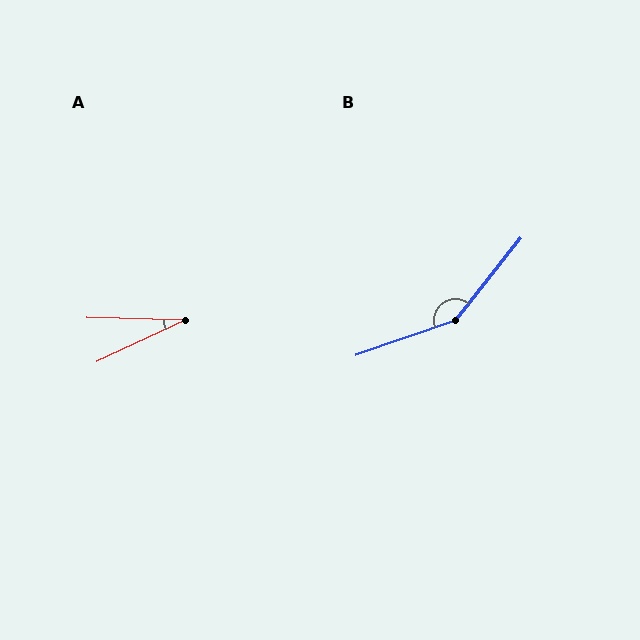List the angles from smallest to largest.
A (27°), B (148°).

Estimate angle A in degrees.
Approximately 27 degrees.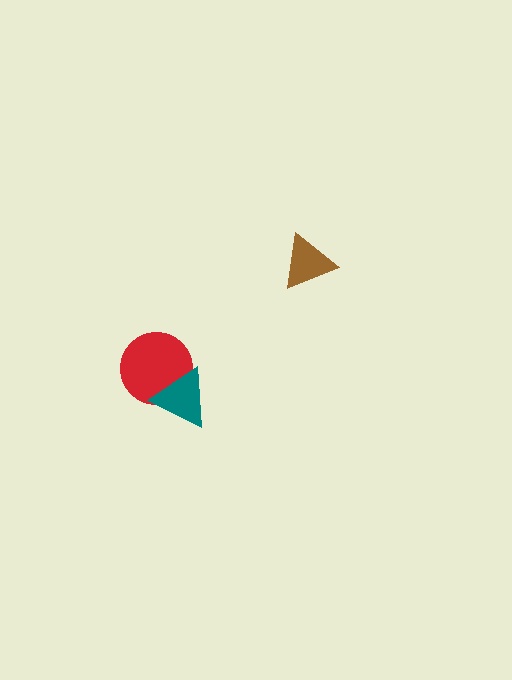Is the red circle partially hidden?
Yes, it is partially covered by another shape.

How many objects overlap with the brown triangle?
0 objects overlap with the brown triangle.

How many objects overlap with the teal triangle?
1 object overlaps with the teal triangle.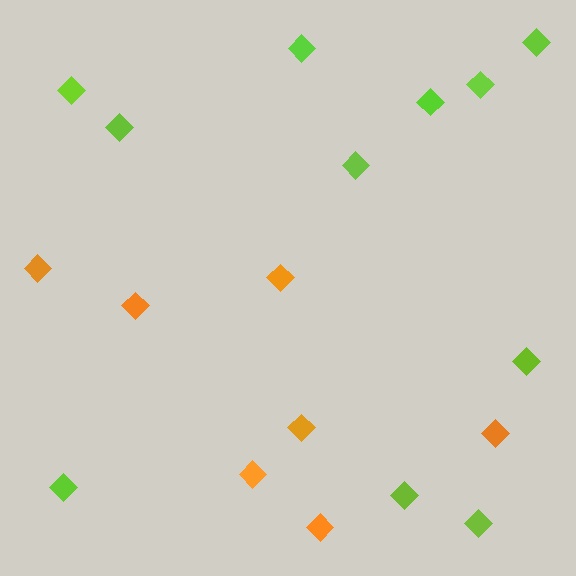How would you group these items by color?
There are 2 groups: one group of lime diamonds (11) and one group of orange diamonds (7).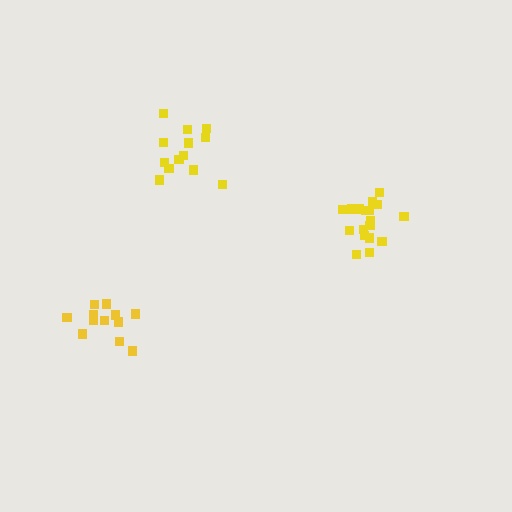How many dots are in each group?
Group 1: 12 dots, Group 2: 18 dots, Group 3: 13 dots (43 total).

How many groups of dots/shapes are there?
There are 3 groups.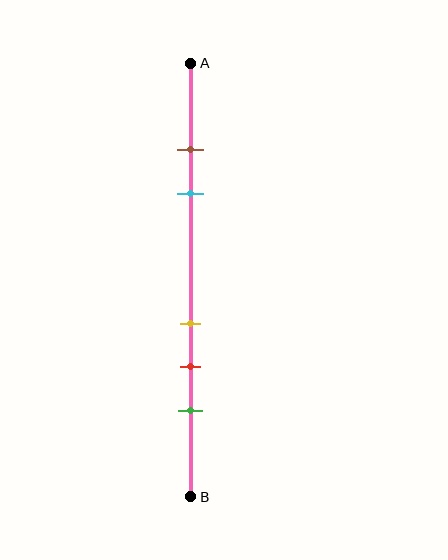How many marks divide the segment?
There are 5 marks dividing the segment.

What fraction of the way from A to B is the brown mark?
The brown mark is approximately 20% (0.2) of the way from A to B.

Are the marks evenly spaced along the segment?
No, the marks are not evenly spaced.